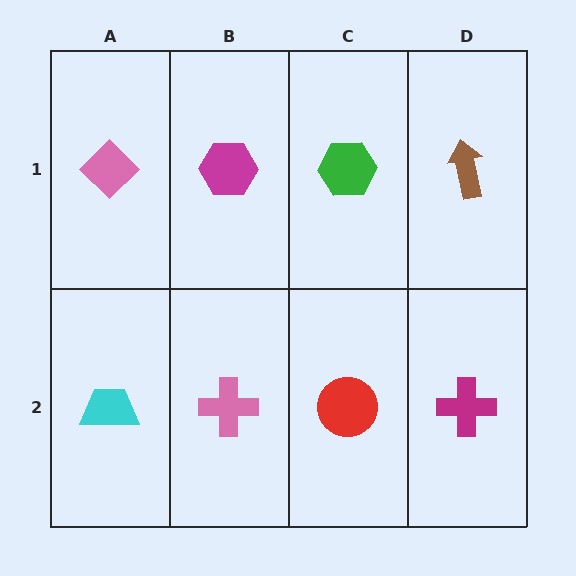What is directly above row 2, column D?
A brown arrow.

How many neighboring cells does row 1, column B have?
3.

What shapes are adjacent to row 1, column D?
A magenta cross (row 2, column D), a green hexagon (row 1, column C).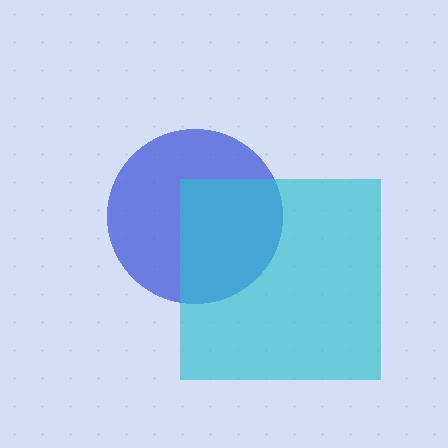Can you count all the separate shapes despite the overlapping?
Yes, there are 2 separate shapes.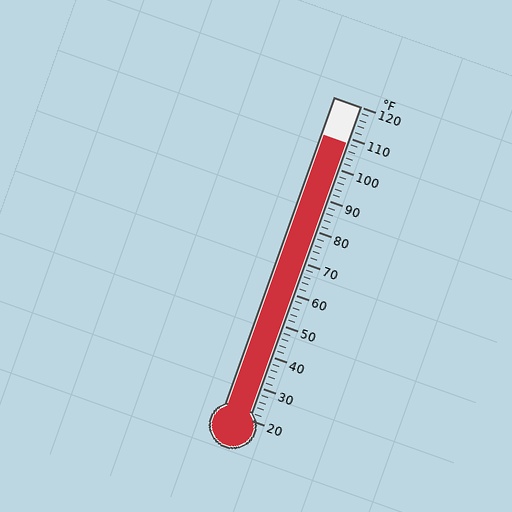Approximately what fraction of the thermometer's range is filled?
The thermometer is filled to approximately 90% of its range.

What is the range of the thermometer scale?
The thermometer scale ranges from 20°F to 120°F.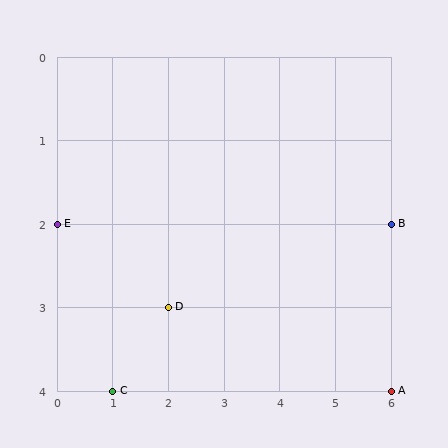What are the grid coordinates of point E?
Point E is at grid coordinates (0, 2).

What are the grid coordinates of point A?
Point A is at grid coordinates (6, 4).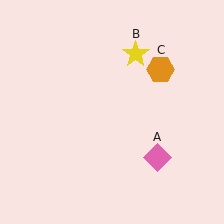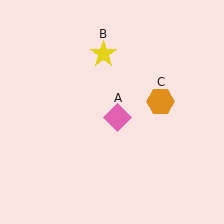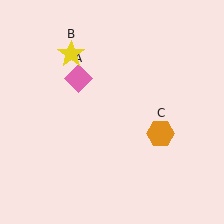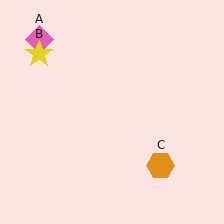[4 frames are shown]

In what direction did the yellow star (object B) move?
The yellow star (object B) moved left.